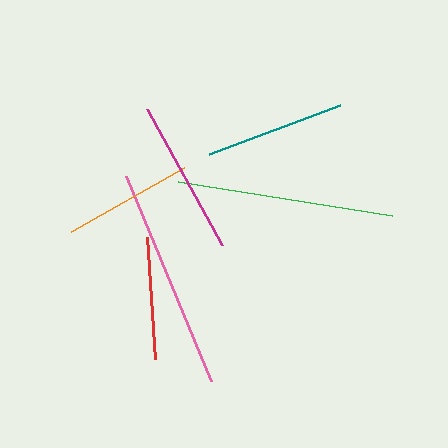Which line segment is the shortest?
The red line is the shortest at approximately 122 pixels.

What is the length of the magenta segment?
The magenta segment is approximately 156 pixels long.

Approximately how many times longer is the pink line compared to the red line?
The pink line is approximately 1.8 times the length of the red line.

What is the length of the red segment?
The red segment is approximately 122 pixels long.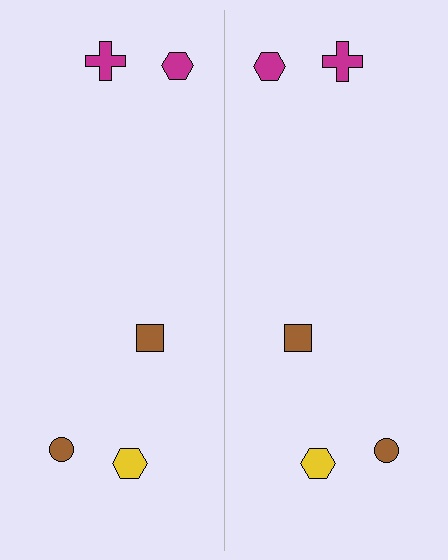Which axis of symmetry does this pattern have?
The pattern has a vertical axis of symmetry running through the center of the image.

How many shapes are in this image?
There are 10 shapes in this image.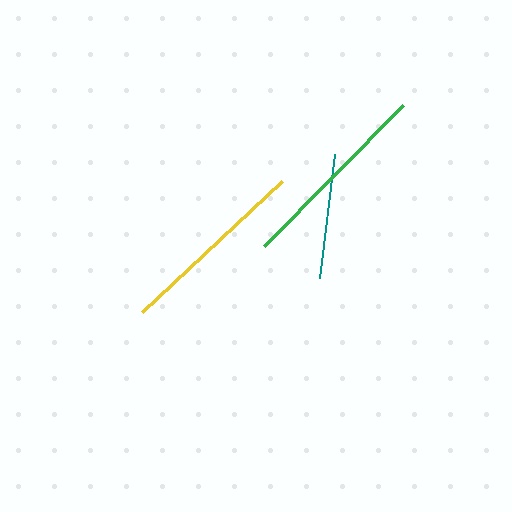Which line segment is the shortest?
The teal line is the shortest at approximately 125 pixels.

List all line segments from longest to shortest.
From longest to shortest: green, yellow, teal.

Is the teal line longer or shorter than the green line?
The green line is longer than the teal line.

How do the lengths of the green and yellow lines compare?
The green and yellow lines are approximately the same length.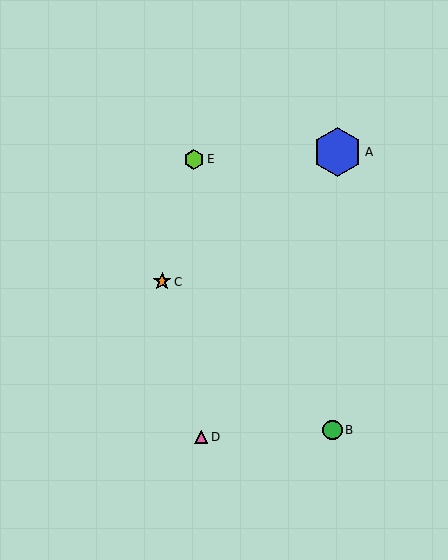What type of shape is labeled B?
Shape B is a green circle.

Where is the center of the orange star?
The center of the orange star is at (162, 282).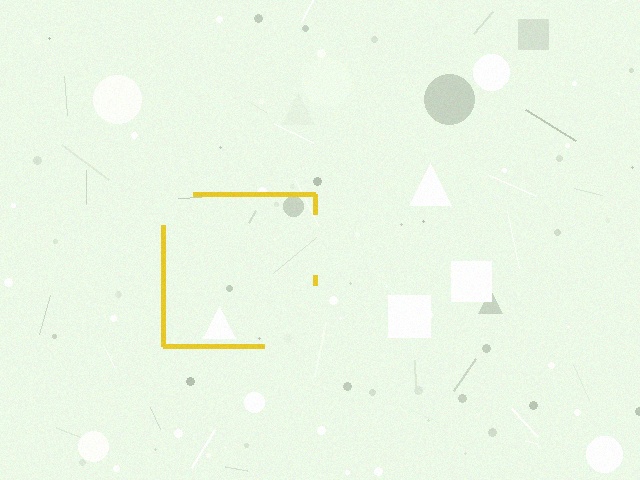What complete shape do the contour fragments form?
The contour fragments form a square.